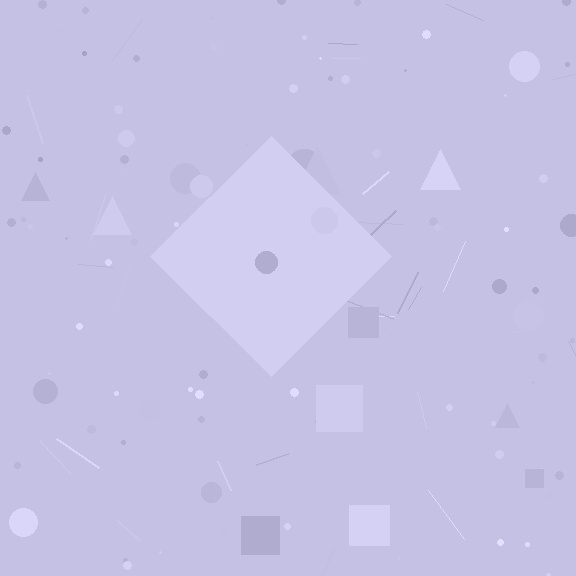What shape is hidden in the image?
A diamond is hidden in the image.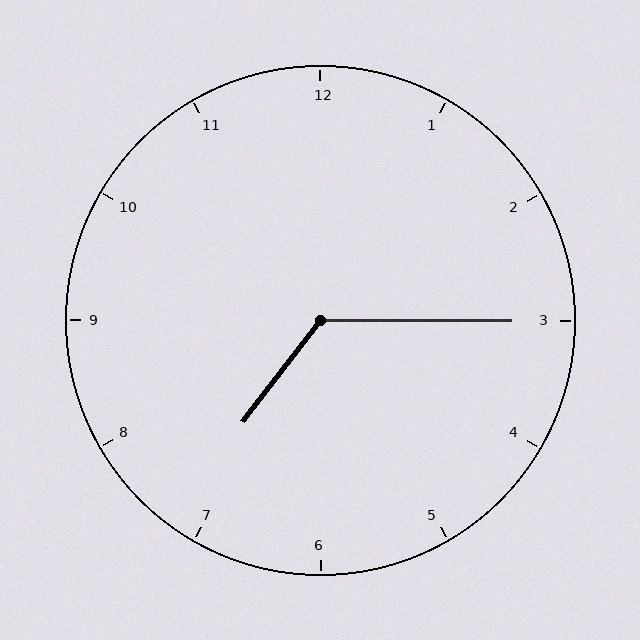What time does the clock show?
7:15.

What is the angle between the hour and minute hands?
Approximately 128 degrees.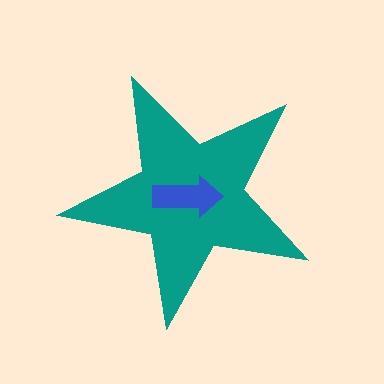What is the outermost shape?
The teal star.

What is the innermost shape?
The blue arrow.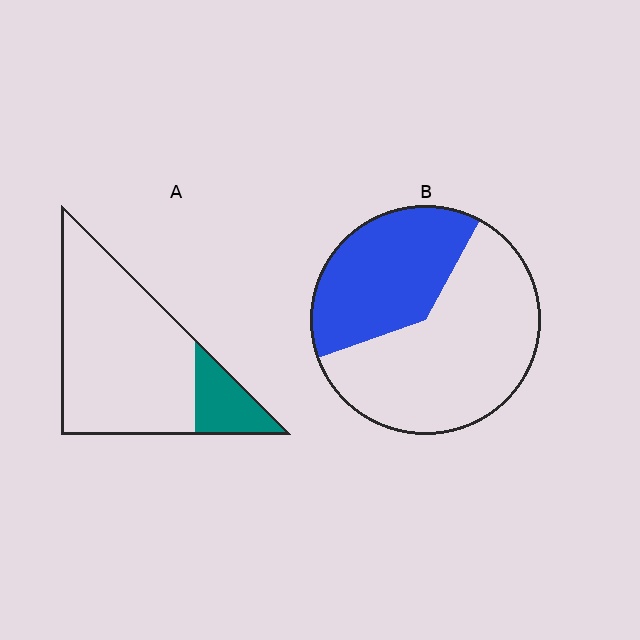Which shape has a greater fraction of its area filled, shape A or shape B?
Shape B.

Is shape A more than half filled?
No.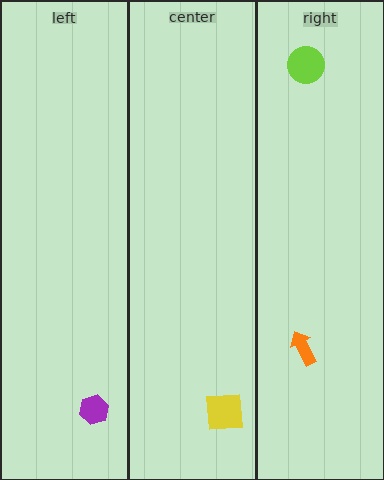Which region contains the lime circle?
The right region.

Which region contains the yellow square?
The center region.